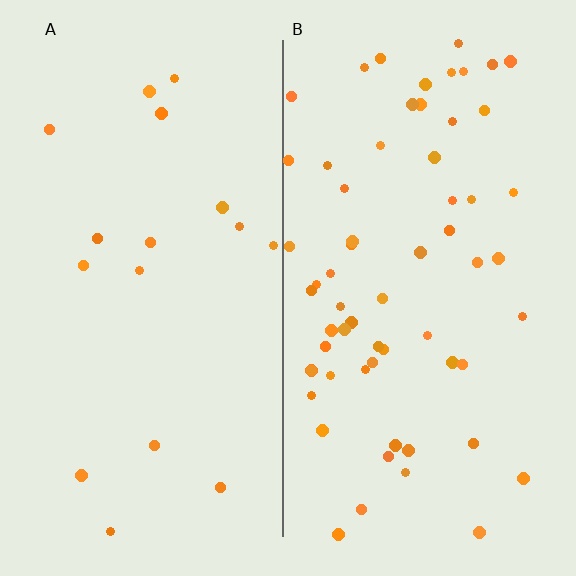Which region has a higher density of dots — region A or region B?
B (the right).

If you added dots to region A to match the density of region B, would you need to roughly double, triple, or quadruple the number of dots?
Approximately quadruple.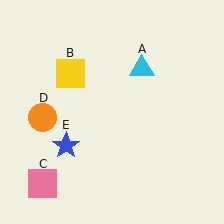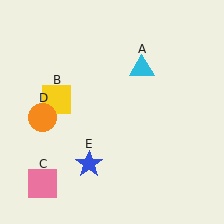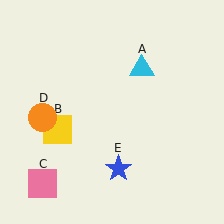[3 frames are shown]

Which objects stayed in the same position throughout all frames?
Cyan triangle (object A) and pink square (object C) and orange circle (object D) remained stationary.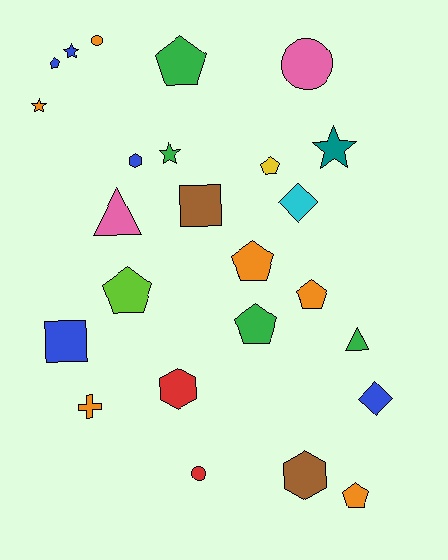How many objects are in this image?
There are 25 objects.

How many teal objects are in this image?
There is 1 teal object.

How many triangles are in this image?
There are 2 triangles.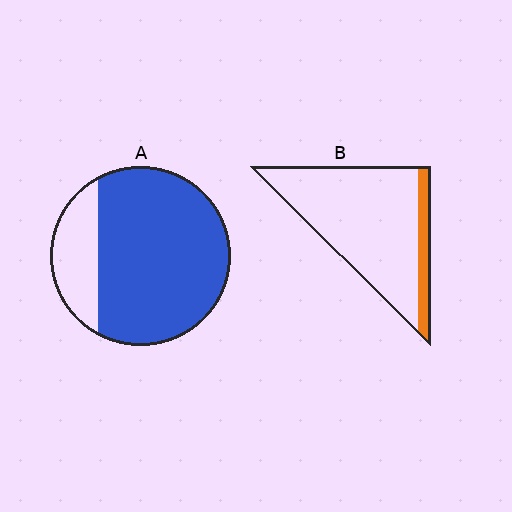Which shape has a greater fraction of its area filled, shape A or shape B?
Shape A.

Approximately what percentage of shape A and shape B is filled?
A is approximately 80% and B is approximately 15%.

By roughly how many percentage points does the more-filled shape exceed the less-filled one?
By roughly 65 percentage points (A over B).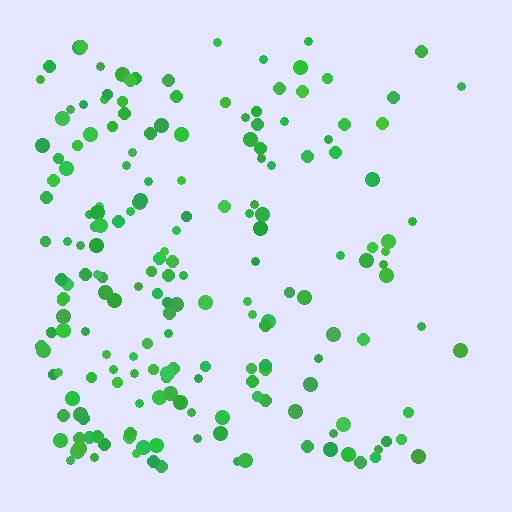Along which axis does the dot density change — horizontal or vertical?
Horizontal.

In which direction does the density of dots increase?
From right to left, with the left side densest.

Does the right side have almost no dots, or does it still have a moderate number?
Still a moderate number, just noticeably fewer than the left.